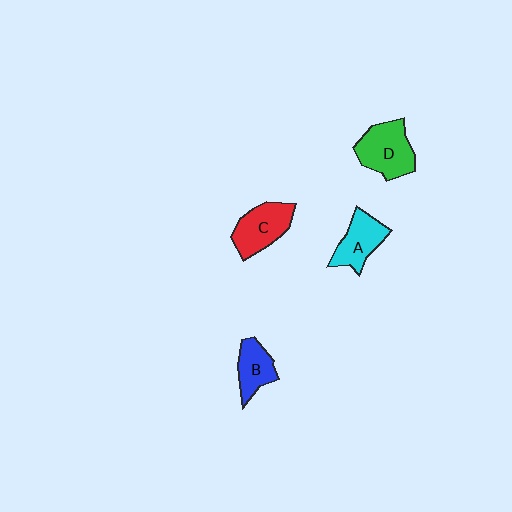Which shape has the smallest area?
Shape B (blue).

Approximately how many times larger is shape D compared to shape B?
Approximately 1.5 times.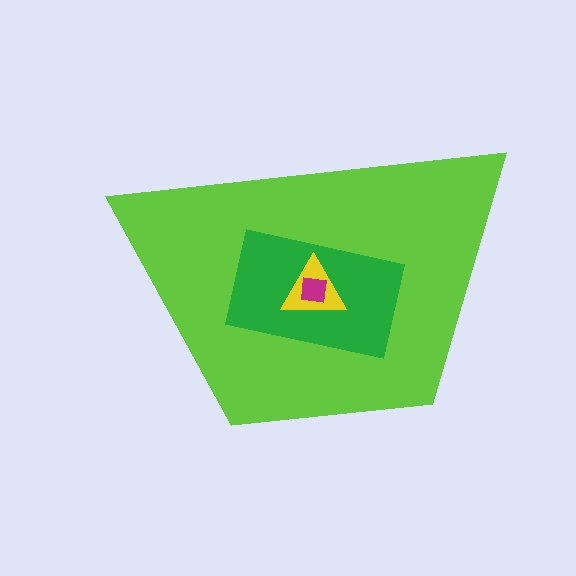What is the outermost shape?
The lime trapezoid.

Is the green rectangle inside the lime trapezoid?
Yes.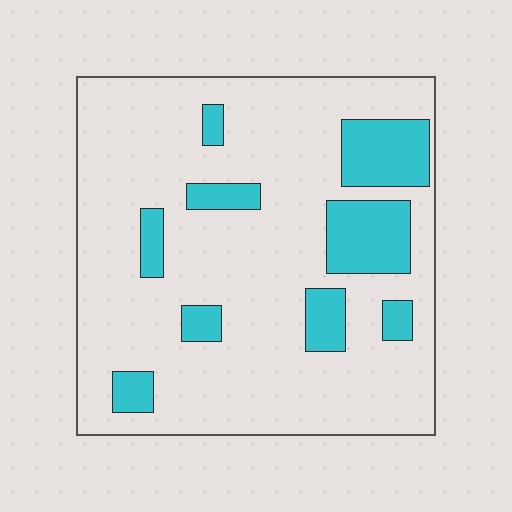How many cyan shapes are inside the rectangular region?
9.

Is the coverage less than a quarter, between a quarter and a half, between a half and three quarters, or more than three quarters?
Less than a quarter.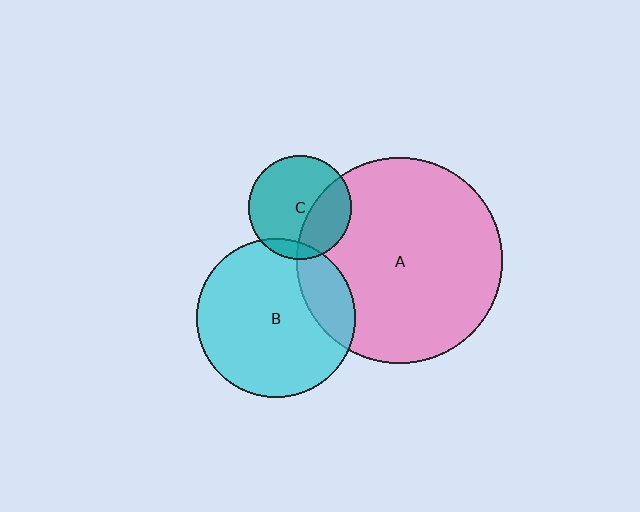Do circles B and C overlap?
Yes.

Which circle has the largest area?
Circle A (pink).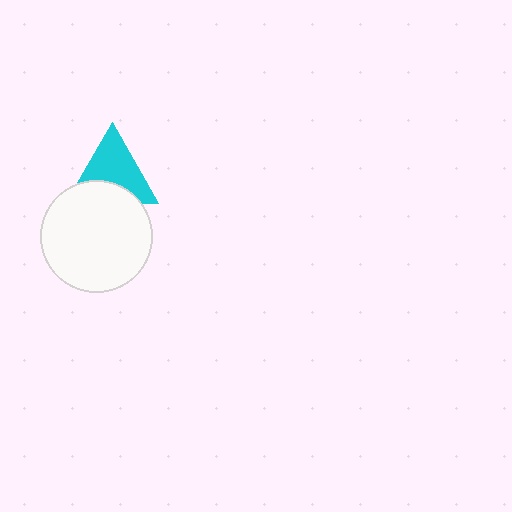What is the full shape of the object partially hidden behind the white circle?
The partially hidden object is a cyan triangle.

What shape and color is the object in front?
The object in front is a white circle.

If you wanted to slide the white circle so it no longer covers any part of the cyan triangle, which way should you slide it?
Slide it down — that is the most direct way to separate the two shapes.